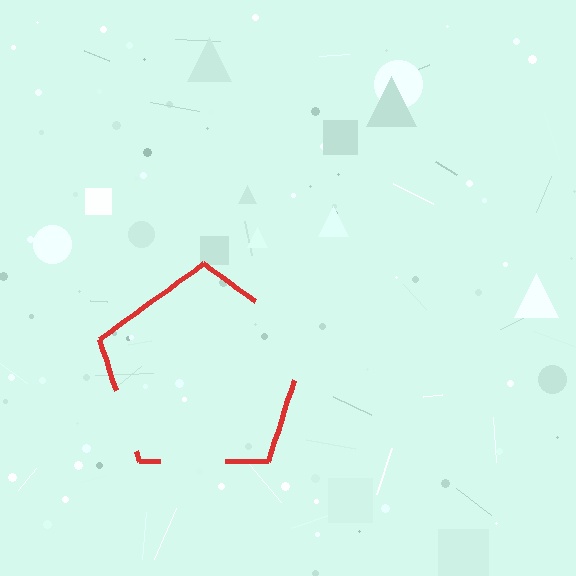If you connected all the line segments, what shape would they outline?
They would outline a pentagon.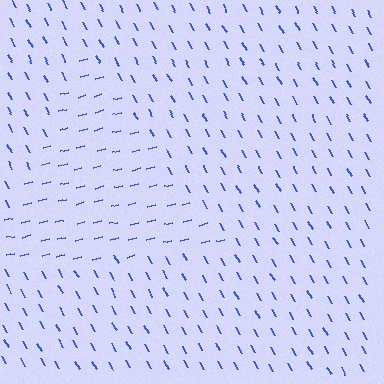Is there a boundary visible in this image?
Yes, there is a texture boundary formed by a change in line orientation.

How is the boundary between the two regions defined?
The boundary is defined purely by a change in line orientation (approximately 75 degrees difference). All lines are the same color and thickness.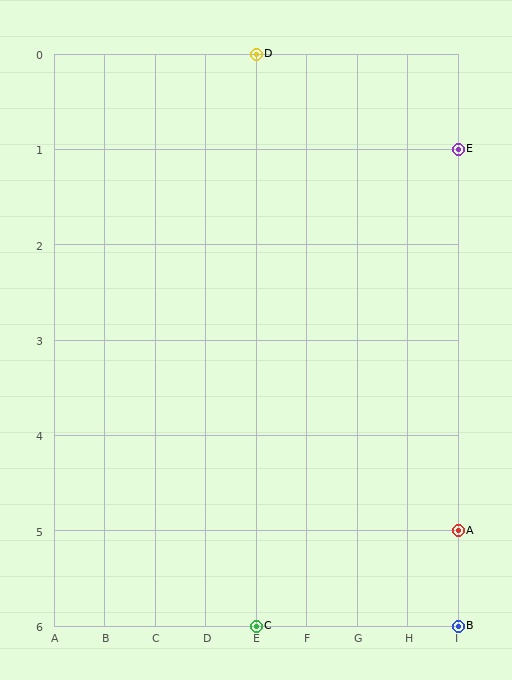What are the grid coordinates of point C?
Point C is at grid coordinates (E, 6).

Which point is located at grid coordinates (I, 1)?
Point E is at (I, 1).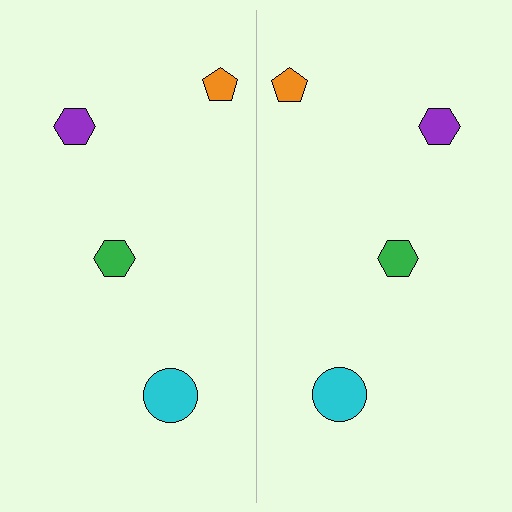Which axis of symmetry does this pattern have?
The pattern has a vertical axis of symmetry running through the center of the image.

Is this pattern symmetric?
Yes, this pattern has bilateral (reflection) symmetry.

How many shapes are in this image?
There are 8 shapes in this image.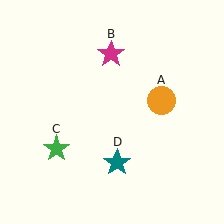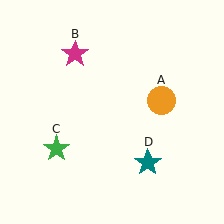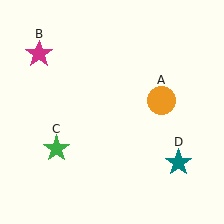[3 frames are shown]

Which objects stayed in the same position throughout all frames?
Orange circle (object A) and green star (object C) remained stationary.